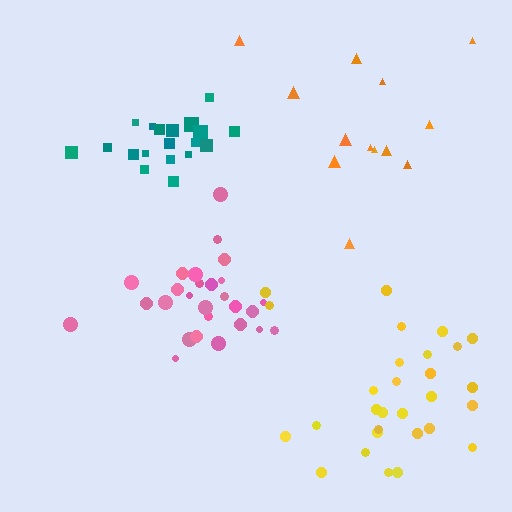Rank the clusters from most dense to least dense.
teal, pink, yellow, orange.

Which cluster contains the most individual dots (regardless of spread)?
Yellow (29).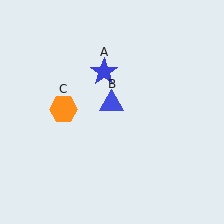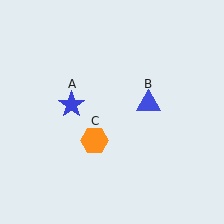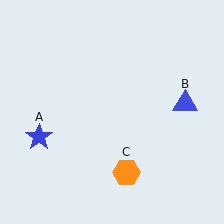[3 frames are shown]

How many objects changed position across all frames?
3 objects changed position: blue star (object A), blue triangle (object B), orange hexagon (object C).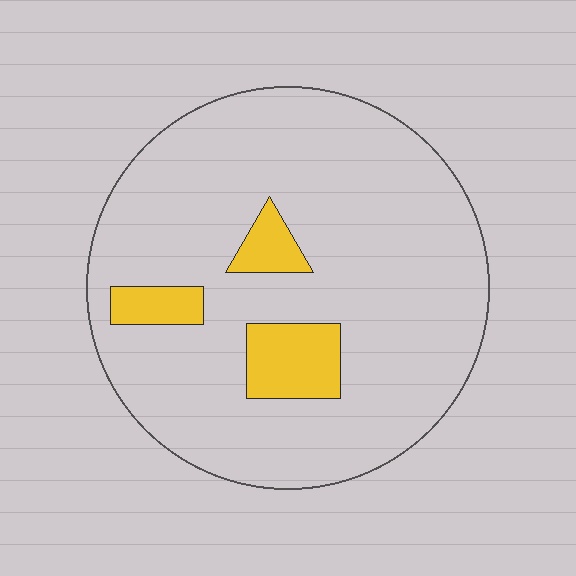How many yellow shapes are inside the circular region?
3.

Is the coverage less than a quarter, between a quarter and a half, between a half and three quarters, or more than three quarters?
Less than a quarter.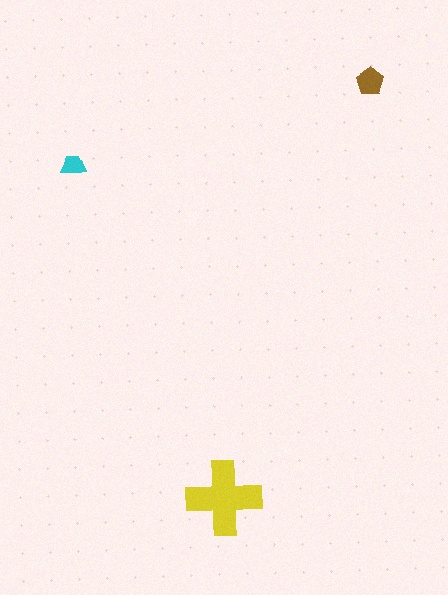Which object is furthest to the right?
The brown pentagon is rightmost.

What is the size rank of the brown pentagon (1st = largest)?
2nd.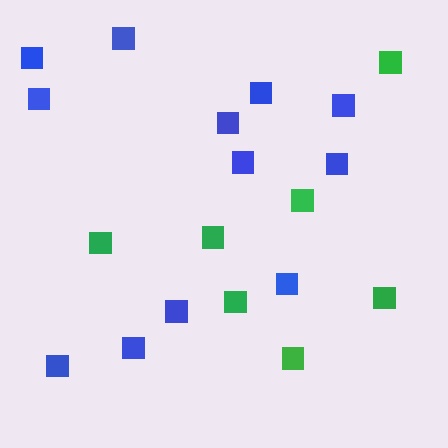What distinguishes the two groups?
There are 2 groups: one group of blue squares (12) and one group of green squares (7).